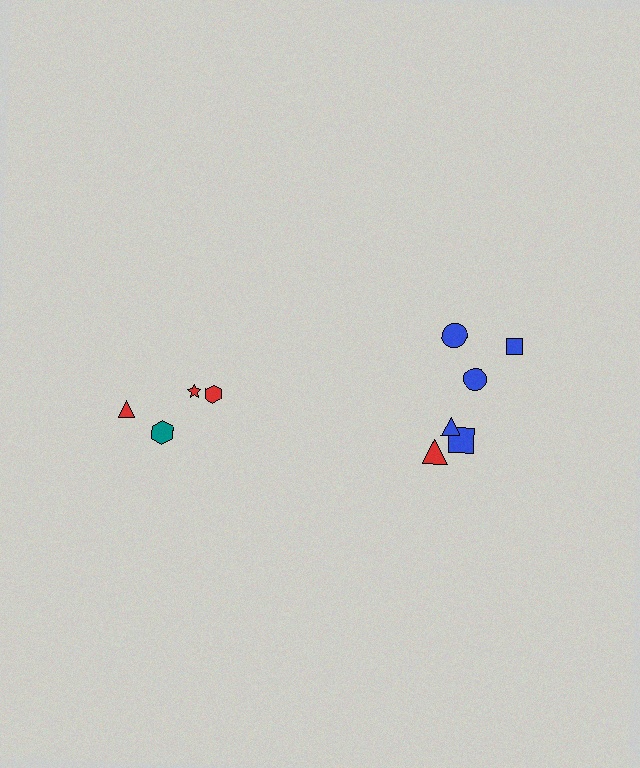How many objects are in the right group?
There are 6 objects.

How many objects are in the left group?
There are 4 objects.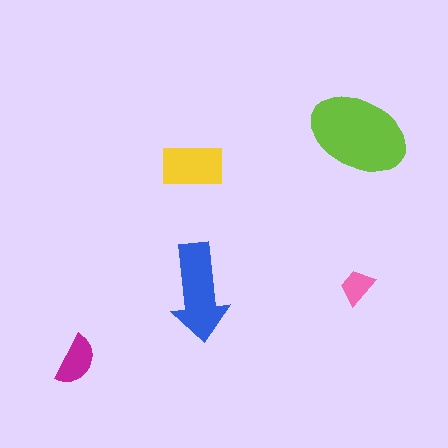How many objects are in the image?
There are 5 objects in the image.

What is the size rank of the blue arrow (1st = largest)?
2nd.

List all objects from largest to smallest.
The lime ellipse, the blue arrow, the yellow rectangle, the magenta semicircle, the pink trapezoid.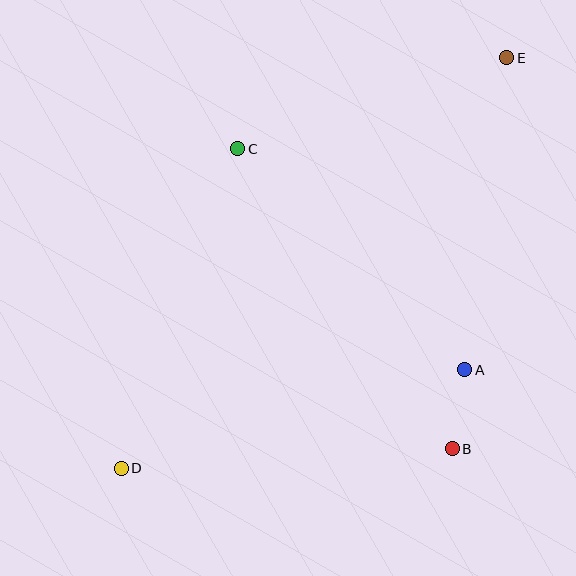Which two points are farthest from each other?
Points D and E are farthest from each other.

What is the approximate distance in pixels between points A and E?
The distance between A and E is approximately 315 pixels.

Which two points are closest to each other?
Points A and B are closest to each other.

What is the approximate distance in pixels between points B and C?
The distance between B and C is approximately 369 pixels.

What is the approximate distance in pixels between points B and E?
The distance between B and E is approximately 395 pixels.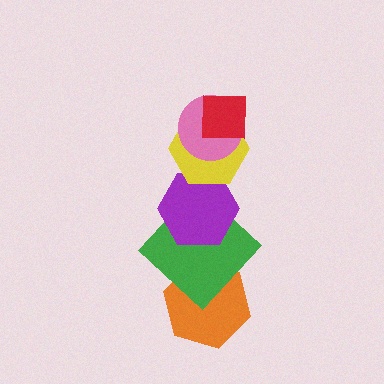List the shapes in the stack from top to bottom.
From top to bottom: the red square, the pink circle, the yellow hexagon, the purple hexagon, the green diamond, the orange hexagon.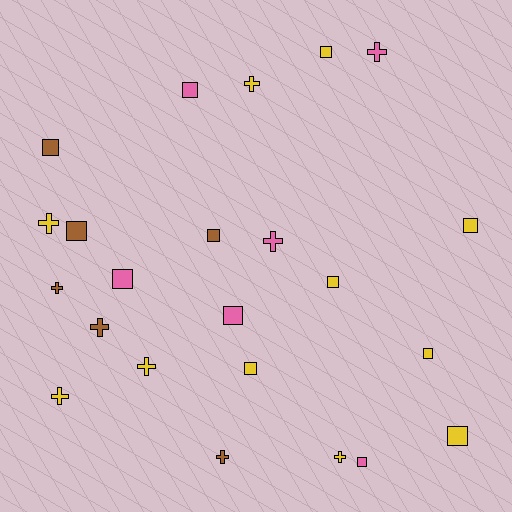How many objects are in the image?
There are 23 objects.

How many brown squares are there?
There are 3 brown squares.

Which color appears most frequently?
Yellow, with 11 objects.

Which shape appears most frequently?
Square, with 13 objects.